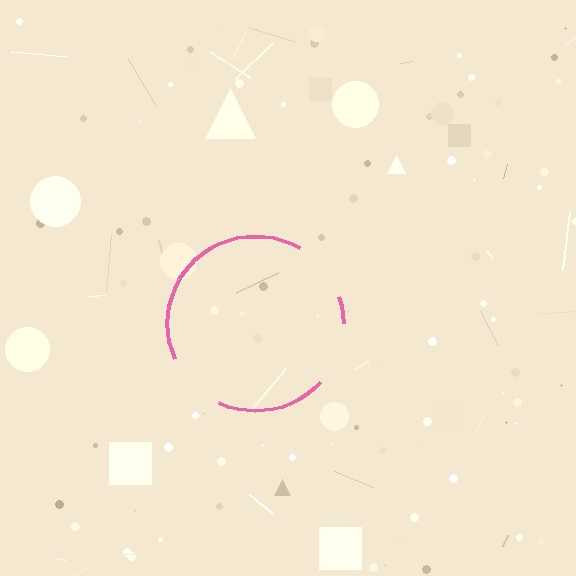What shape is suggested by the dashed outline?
The dashed outline suggests a circle.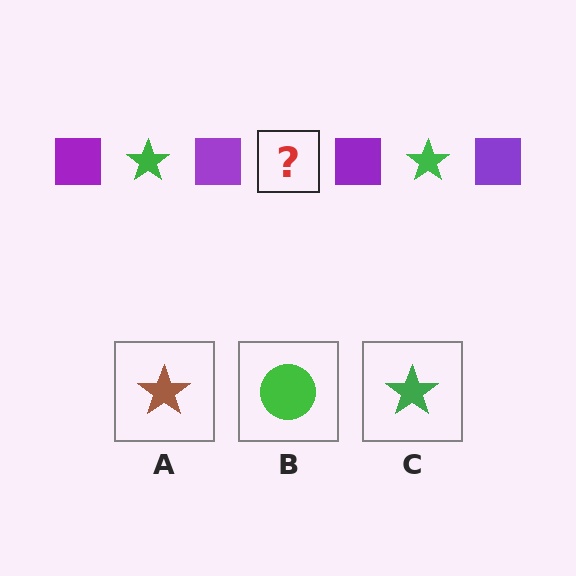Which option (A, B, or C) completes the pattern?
C.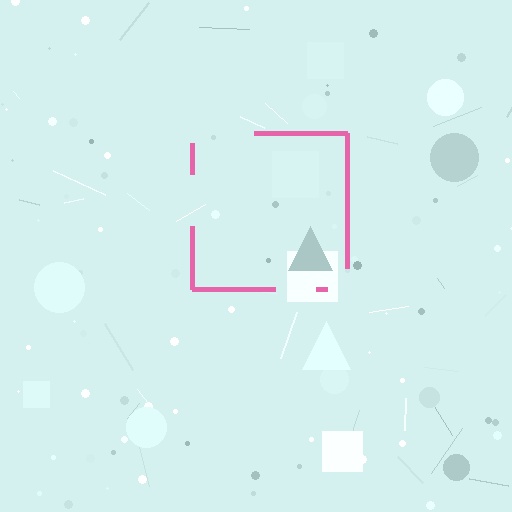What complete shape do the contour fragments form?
The contour fragments form a square.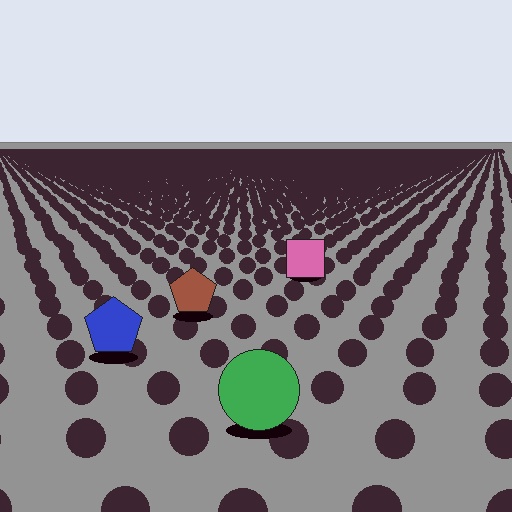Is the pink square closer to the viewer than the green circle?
No. The green circle is closer — you can tell from the texture gradient: the ground texture is coarser near it.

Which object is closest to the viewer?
The green circle is closest. The texture marks near it are larger and more spread out.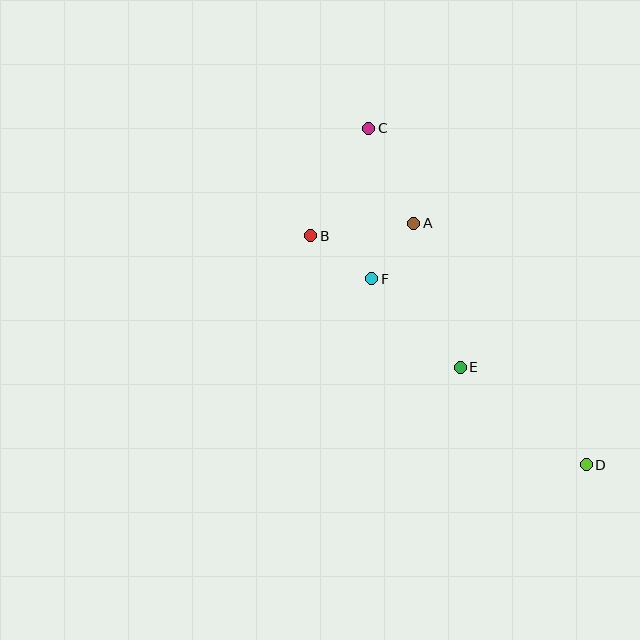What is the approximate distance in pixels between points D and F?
The distance between D and F is approximately 284 pixels.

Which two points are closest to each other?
Points A and F are closest to each other.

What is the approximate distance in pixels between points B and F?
The distance between B and F is approximately 75 pixels.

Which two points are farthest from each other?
Points C and D are farthest from each other.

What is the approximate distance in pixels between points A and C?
The distance between A and C is approximately 105 pixels.